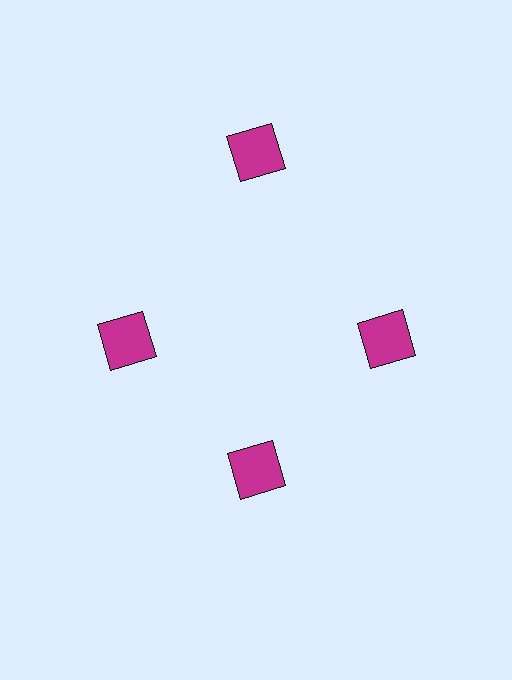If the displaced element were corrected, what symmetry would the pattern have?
It would have 4-fold rotational symmetry — the pattern would map onto itself every 90 degrees.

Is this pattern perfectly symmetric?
No. The 4 magenta squares are arranged in a ring, but one element near the 12 o'clock position is pushed outward from the center, breaking the 4-fold rotational symmetry.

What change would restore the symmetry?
The symmetry would be restored by moving it inward, back onto the ring so that all 4 squares sit at equal angles and equal distance from the center.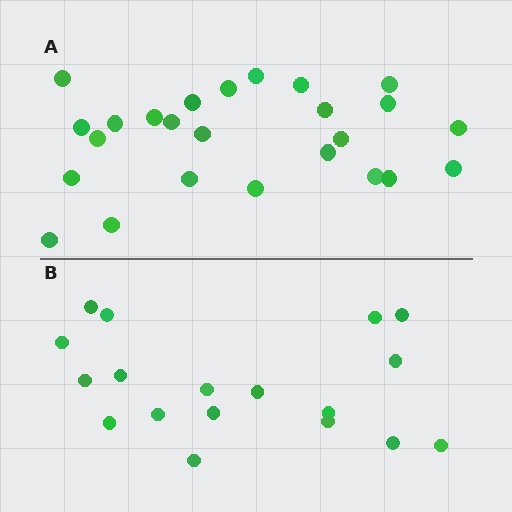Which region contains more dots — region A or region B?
Region A (the top region) has more dots.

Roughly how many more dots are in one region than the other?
Region A has roughly 8 or so more dots than region B.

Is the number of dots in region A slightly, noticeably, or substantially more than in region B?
Region A has noticeably more, but not dramatically so. The ratio is roughly 1.4 to 1.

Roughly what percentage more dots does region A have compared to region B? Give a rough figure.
About 40% more.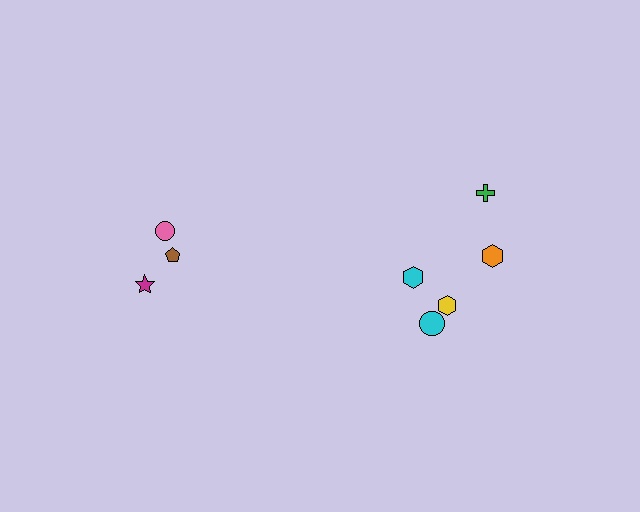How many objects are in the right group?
There are 5 objects.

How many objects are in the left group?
There are 3 objects.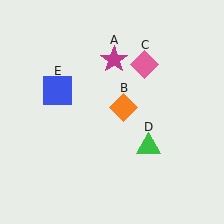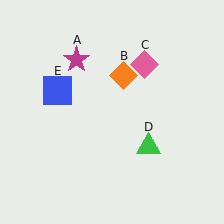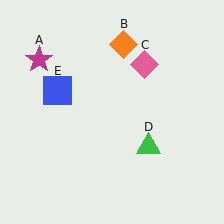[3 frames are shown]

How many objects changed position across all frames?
2 objects changed position: magenta star (object A), orange diamond (object B).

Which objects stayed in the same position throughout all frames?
Pink diamond (object C) and green triangle (object D) and blue square (object E) remained stationary.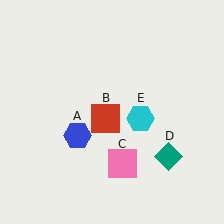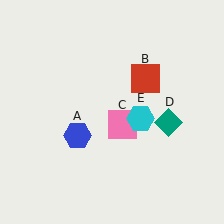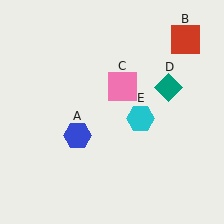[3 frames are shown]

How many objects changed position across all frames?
3 objects changed position: red square (object B), pink square (object C), teal diamond (object D).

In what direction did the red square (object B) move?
The red square (object B) moved up and to the right.